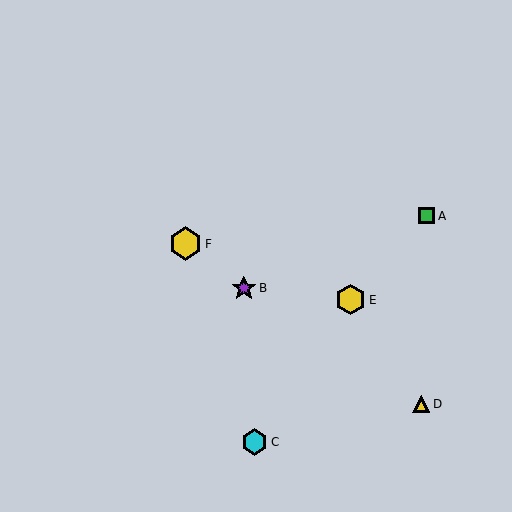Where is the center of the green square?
The center of the green square is at (427, 216).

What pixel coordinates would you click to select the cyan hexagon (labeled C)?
Click at (254, 442) to select the cyan hexagon C.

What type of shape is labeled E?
Shape E is a yellow hexagon.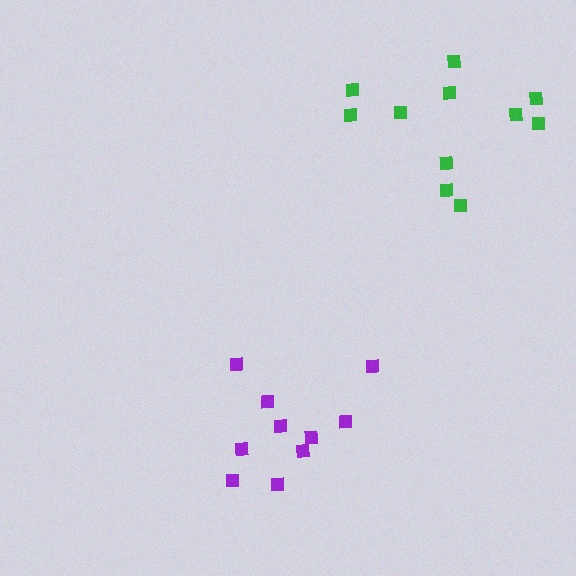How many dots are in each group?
Group 1: 11 dots, Group 2: 10 dots (21 total).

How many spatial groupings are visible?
There are 2 spatial groupings.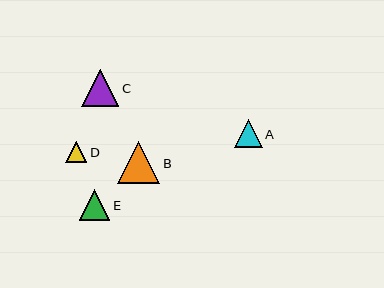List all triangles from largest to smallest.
From largest to smallest: B, C, E, A, D.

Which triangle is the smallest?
Triangle D is the smallest with a size of approximately 21 pixels.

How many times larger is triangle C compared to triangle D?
Triangle C is approximately 1.8 times the size of triangle D.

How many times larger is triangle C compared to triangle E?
Triangle C is approximately 1.2 times the size of triangle E.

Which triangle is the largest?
Triangle B is the largest with a size of approximately 42 pixels.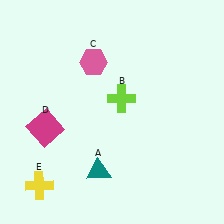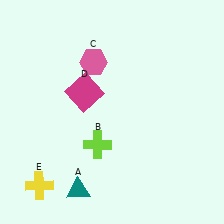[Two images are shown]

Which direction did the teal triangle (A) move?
The teal triangle (A) moved left.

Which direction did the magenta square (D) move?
The magenta square (D) moved right.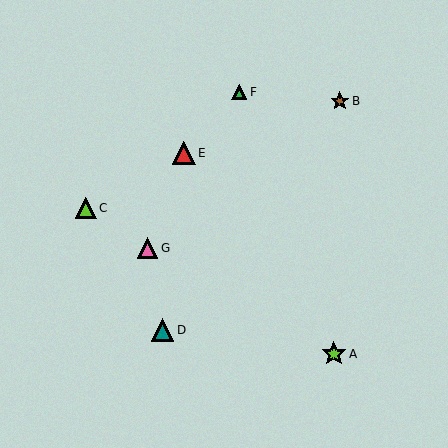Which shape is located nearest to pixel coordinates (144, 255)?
The pink triangle (labeled G) at (147, 248) is nearest to that location.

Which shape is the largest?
The lime star (labeled A) is the largest.